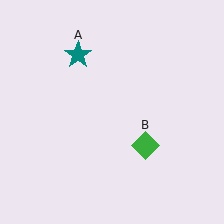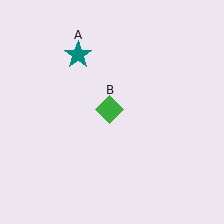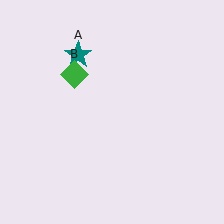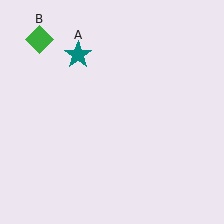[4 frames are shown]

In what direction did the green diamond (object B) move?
The green diamond (object B) moved up and to the left.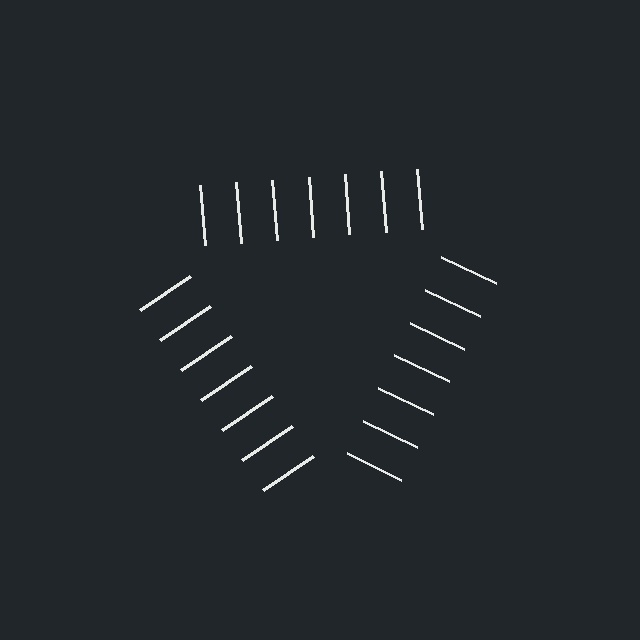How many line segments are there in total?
21 — 7 along each of the 3 edges.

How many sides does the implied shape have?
3 sides — the line-ends trace a triangle.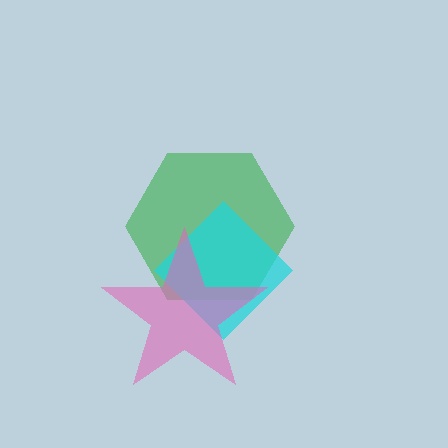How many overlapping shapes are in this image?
There are 3 overlapping shapes in the image.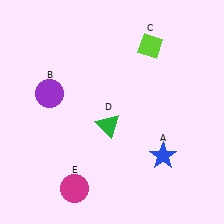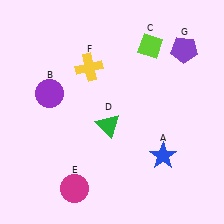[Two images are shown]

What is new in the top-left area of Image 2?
A yellow cross (F) was added in the top-left area of Image 2.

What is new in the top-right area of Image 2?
A purple pentagon (G) was added in the top-right area of Image 2.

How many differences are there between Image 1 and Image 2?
There are 2 differences between the two images.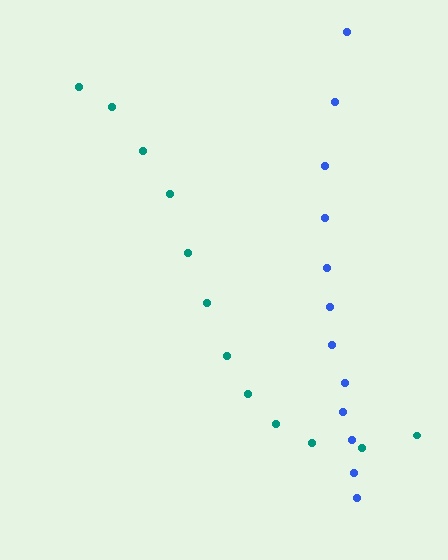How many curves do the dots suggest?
There are 2 distinct paths.